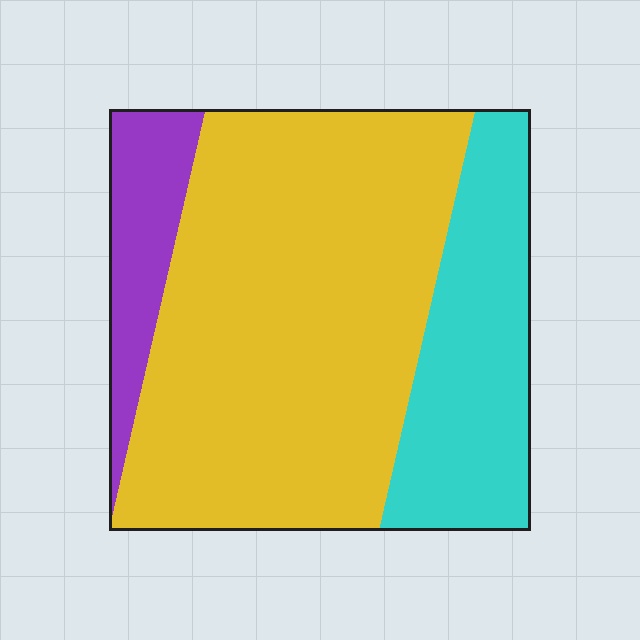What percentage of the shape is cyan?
Cyan takes up between a sixth and a third of the shape.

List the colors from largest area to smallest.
From largest to smallest: yellow, cyan, purple.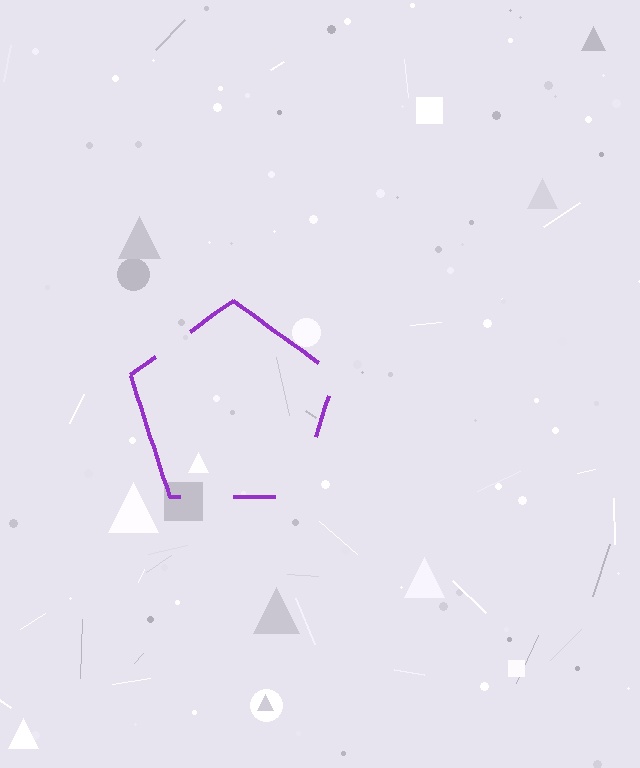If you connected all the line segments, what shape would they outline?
They would outline a pentagon.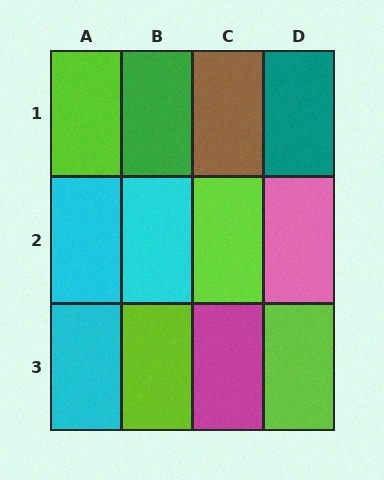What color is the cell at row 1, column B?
Green.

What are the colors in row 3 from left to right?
Cyan, lime, magenta, lime.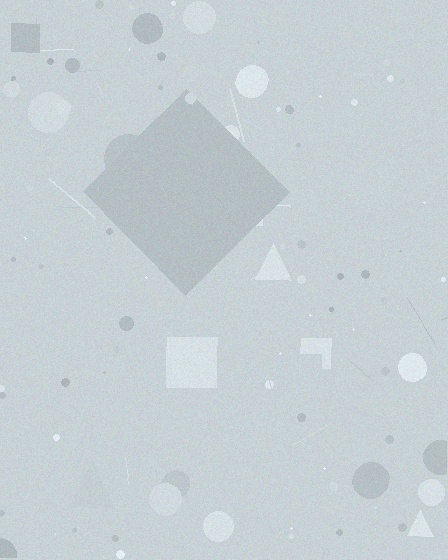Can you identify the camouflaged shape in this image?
The camouflaged shape is a diamond.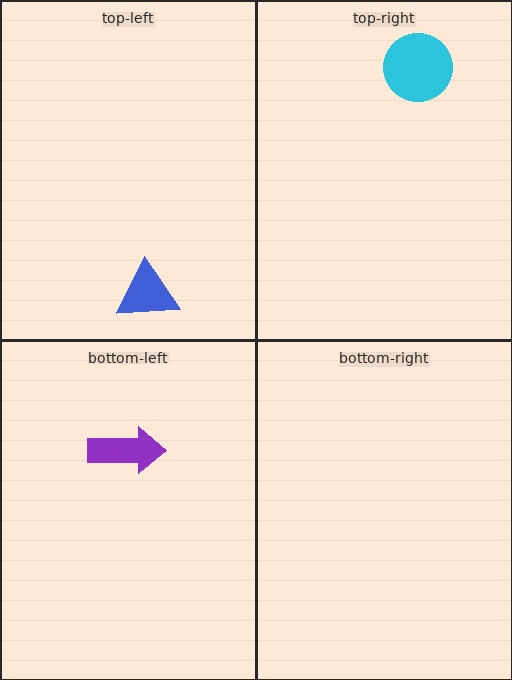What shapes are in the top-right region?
The cyan circle.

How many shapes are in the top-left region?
1.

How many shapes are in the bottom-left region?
1.